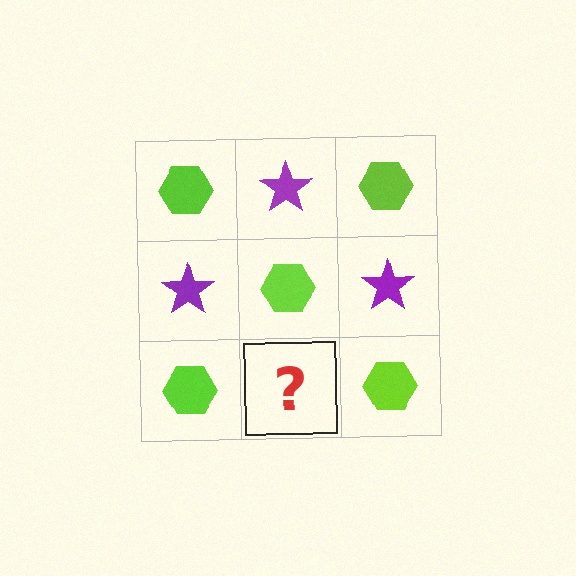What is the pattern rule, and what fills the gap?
The rule is that it alternates lime hexagon and purple star in a checkerboard pattern. The gap should be filled with a purple star.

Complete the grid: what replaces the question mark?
The question mark should be replaced with a purple star.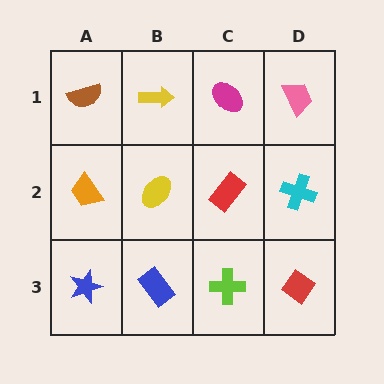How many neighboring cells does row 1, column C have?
3.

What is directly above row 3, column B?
A yellow ellipse.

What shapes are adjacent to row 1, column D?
A cyan cross (row 2, column D), a magenta ellipse (row 1, column C).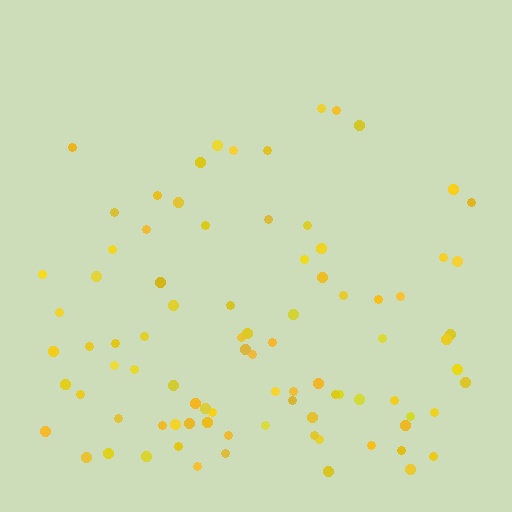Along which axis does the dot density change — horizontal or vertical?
Vertical.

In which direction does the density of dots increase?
From top to bottom, with the bottom side densest.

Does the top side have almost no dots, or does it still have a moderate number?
Still a moderate number, just noticeably fewer than the bottom.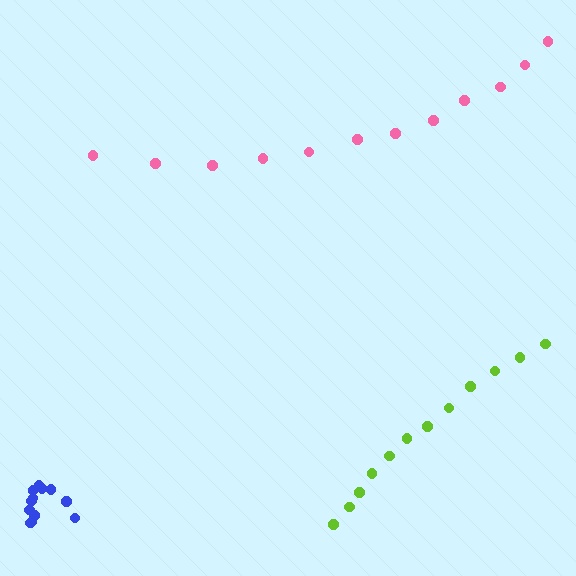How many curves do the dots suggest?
There are 3 distinct paths.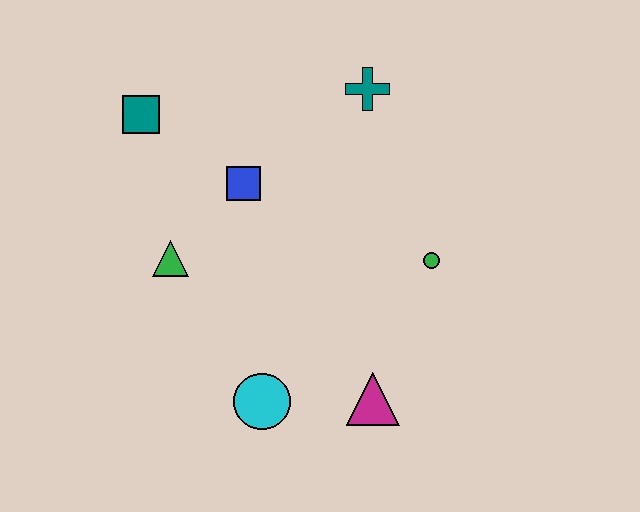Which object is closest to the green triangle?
The blue square is closest to the green triangle.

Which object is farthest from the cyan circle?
The teal cross is farthest from the cyan circle.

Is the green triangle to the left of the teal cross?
Yes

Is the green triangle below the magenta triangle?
No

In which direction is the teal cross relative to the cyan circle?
The teal cross is above the cyan circle.